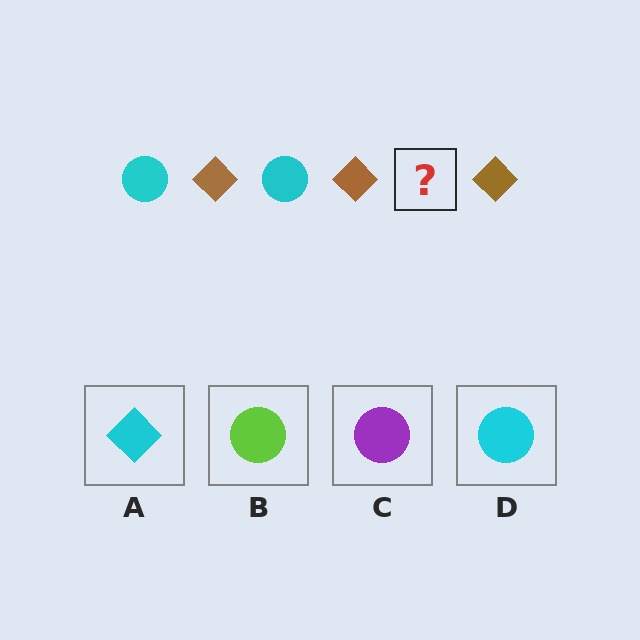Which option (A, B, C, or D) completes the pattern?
D.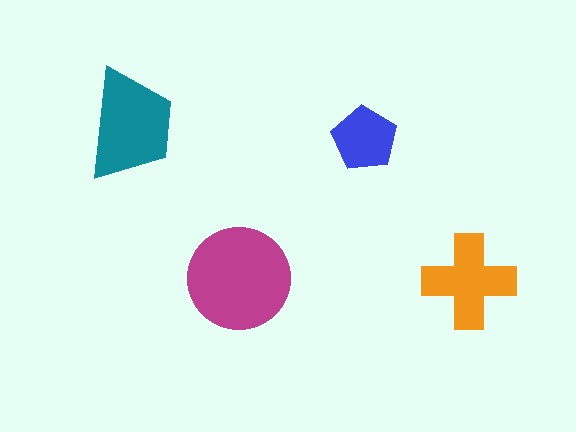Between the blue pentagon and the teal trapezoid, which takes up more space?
The teal trapezoid.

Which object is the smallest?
The blue pentagon.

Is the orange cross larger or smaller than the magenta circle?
Smaller.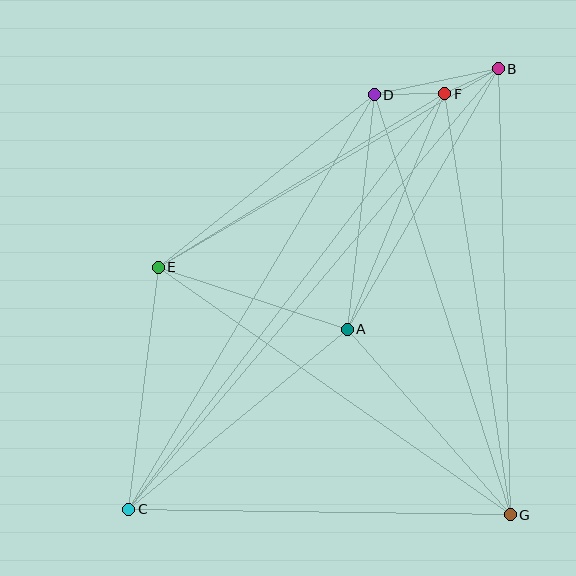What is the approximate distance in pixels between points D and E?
The distance between D and E is approximately 277 pixels.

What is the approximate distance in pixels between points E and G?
The distance between E and G is approximately 430 pixels.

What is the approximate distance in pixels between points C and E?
The distance between C and E is approximately 244 pixels.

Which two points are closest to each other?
Points B and F are closest to each other.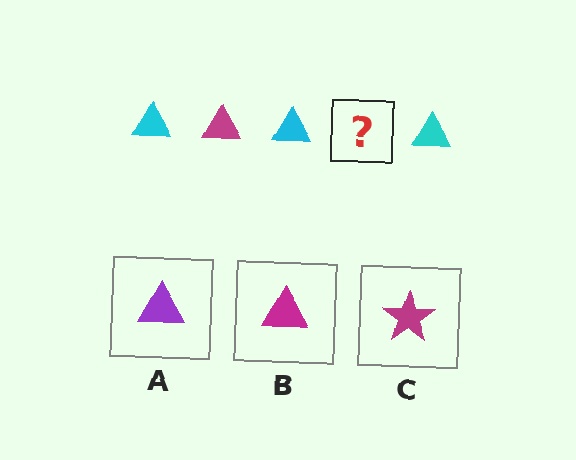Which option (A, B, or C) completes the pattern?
B.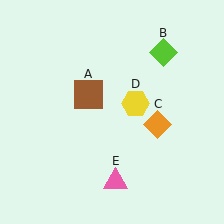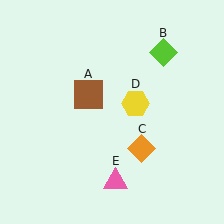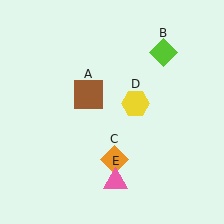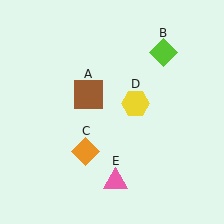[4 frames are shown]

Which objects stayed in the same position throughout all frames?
Brown square (object A) and lime diamond (object B) and yellow hexagon (object D) and pink triangle (object E) remained stationary.